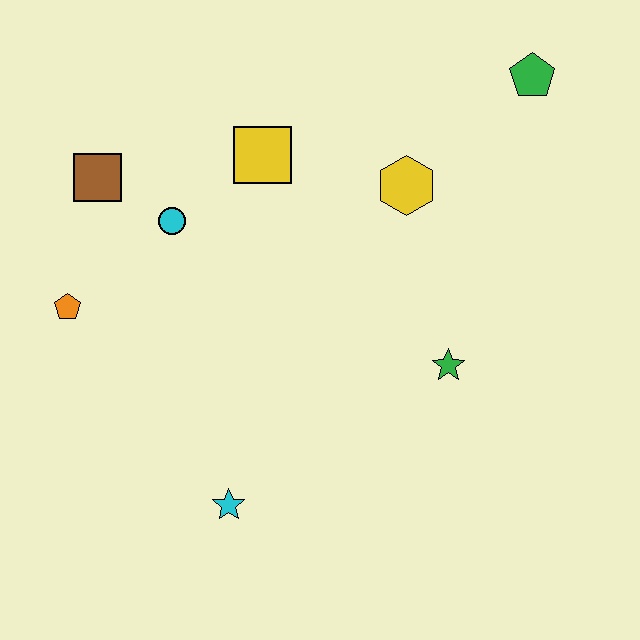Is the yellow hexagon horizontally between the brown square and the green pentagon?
Yes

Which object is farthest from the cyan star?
The green pentagon is farthest from the cyan star.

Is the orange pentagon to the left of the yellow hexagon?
Yes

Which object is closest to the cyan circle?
The brown square is closest to the cyan circle.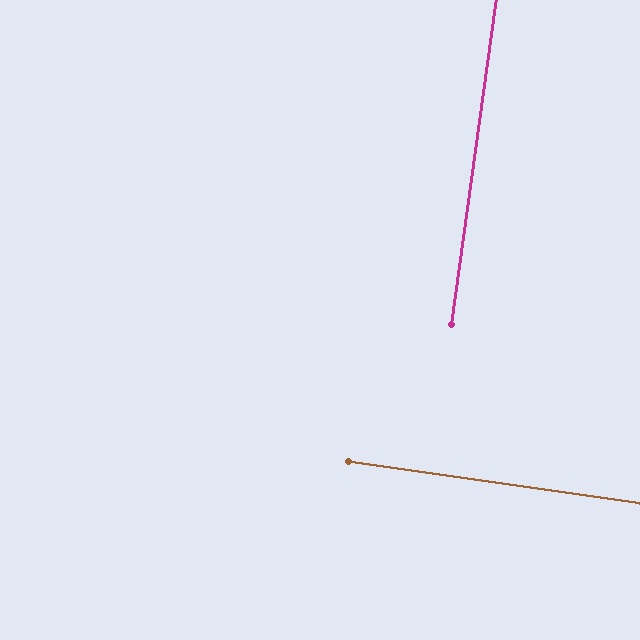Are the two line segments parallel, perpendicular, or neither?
Perpendicular — they meet at approximately 90°.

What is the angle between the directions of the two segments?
Approximately 90 degrees.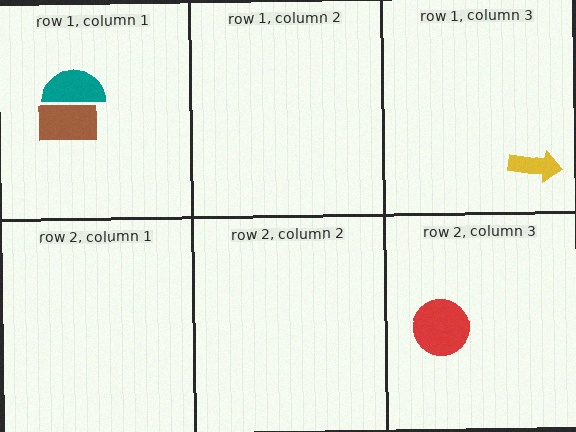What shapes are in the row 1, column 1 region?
The teal semicircle, the brown rectangle.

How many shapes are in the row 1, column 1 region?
2.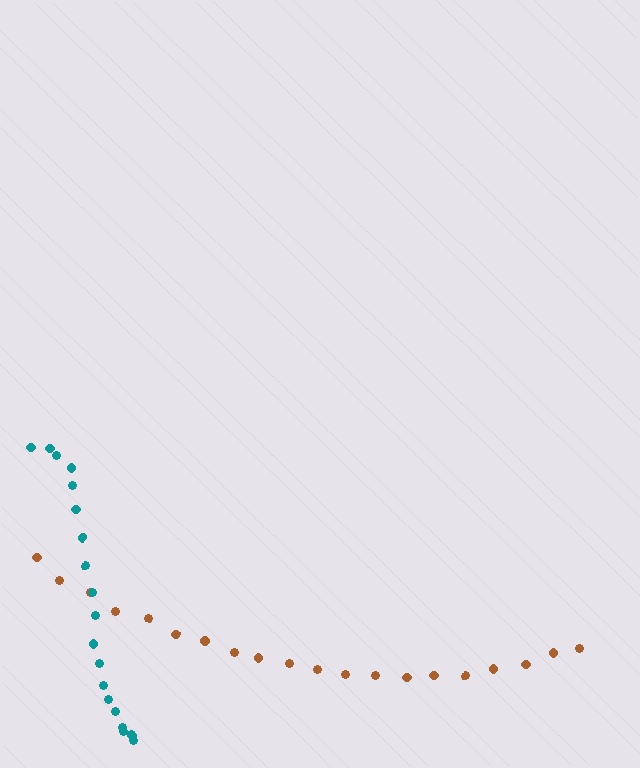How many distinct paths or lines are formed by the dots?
There are 2 distinct paths.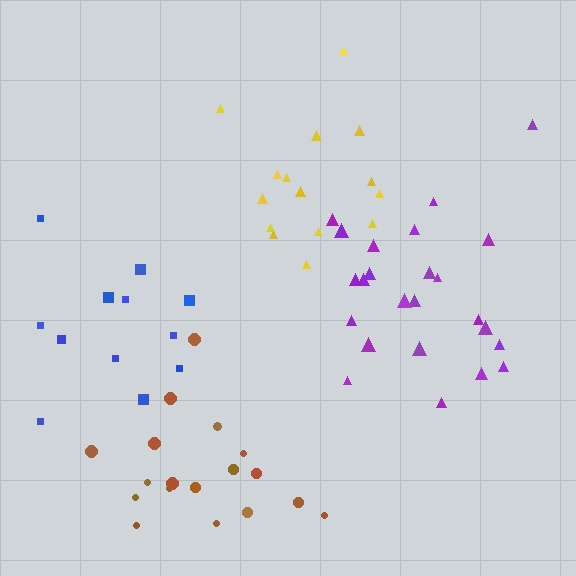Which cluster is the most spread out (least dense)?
Blue.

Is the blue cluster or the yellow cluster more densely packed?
Yellow.